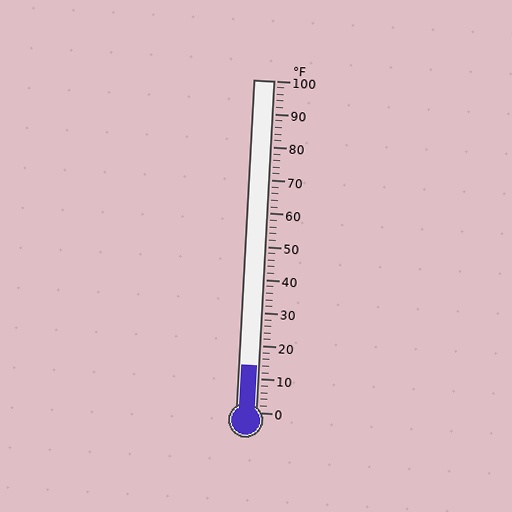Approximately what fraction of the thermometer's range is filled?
The thermometer is filled to approximately 15% of its range.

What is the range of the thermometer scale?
The thermometer scale ranges from 0°F to 100°F.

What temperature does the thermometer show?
The thermometer shows approximately 14°F.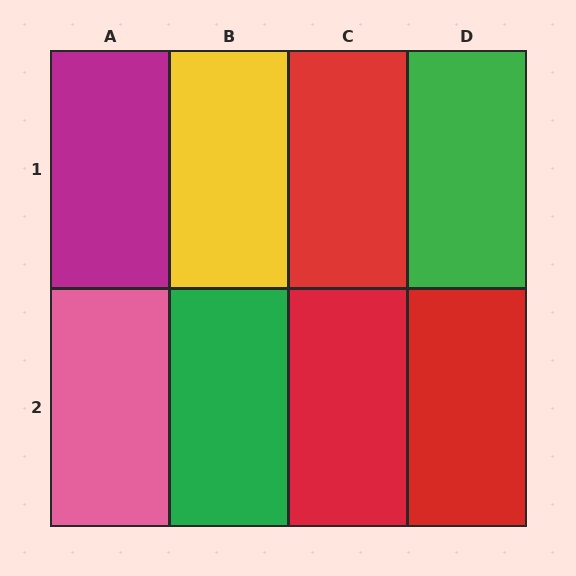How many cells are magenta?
1 cell is magenta.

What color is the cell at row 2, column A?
Pink.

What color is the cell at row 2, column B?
Green.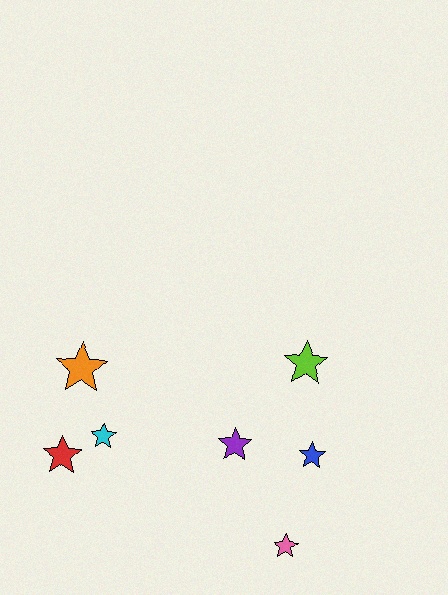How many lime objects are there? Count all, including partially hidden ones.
There is 1 lime object.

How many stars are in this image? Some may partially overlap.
There are 7 stars.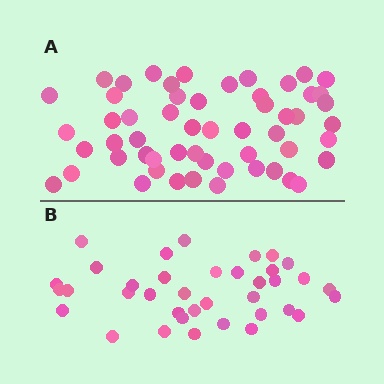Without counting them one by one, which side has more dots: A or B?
Region A (the top region) has more dots.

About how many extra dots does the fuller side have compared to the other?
Region A has approximately 20 more dots than region B.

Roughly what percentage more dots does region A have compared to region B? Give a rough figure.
About 50% more.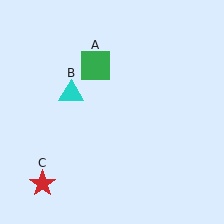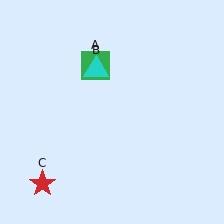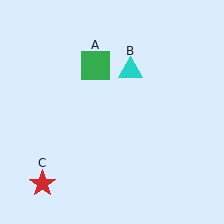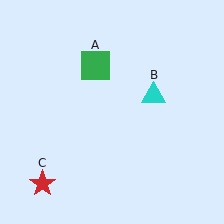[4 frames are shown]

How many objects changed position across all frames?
1 object changed position: cyan triangle (object B).